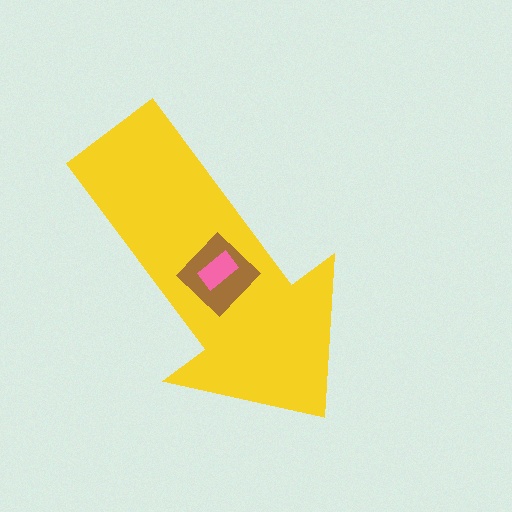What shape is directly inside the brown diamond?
The pink rectangle.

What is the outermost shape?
The yellow arrow.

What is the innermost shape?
The pink rectangle.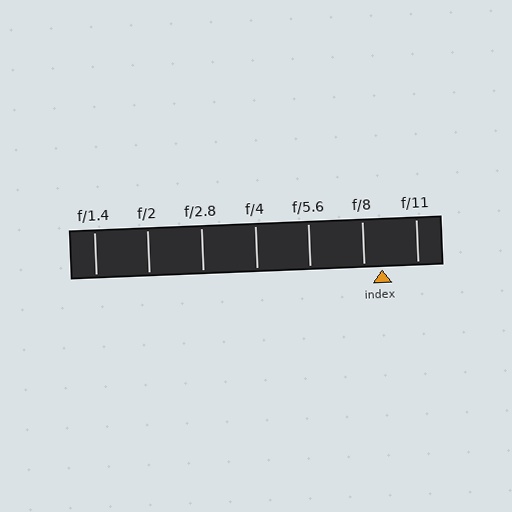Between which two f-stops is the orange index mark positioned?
The index mark is between f/8 and f/11.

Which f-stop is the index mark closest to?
The index mark is closest to f/8.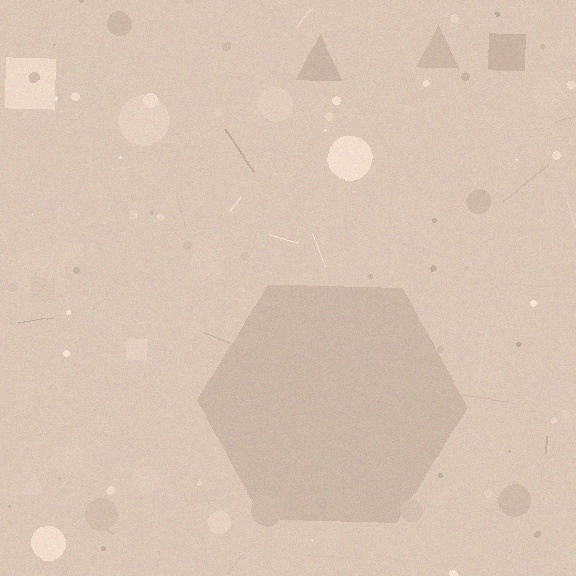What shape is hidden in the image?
A hexagon is hidden in the image.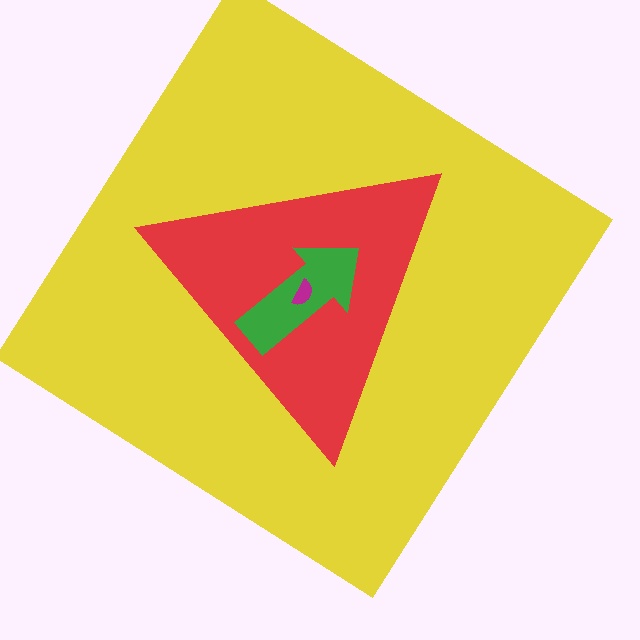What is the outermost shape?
The yellow diamond.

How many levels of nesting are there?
4.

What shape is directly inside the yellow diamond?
The red triangle.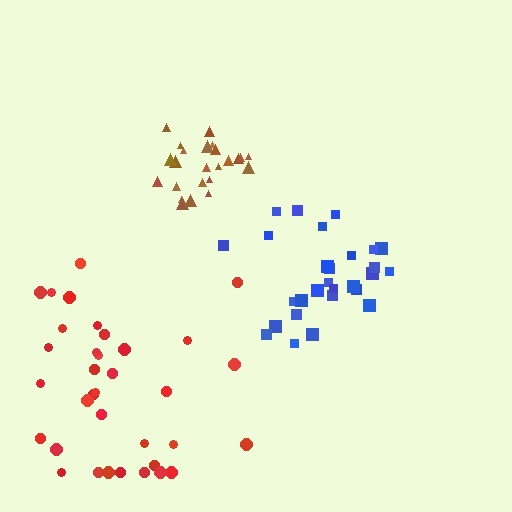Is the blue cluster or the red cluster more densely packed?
Blue.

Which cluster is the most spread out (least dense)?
Red.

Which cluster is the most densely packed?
Brown.